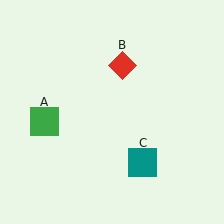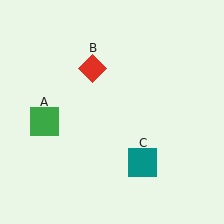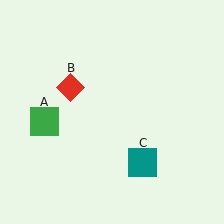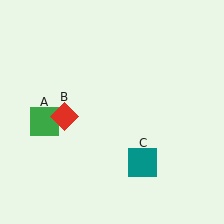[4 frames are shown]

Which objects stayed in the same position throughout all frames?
Green square (object A) and teal square (object C) remained stationary.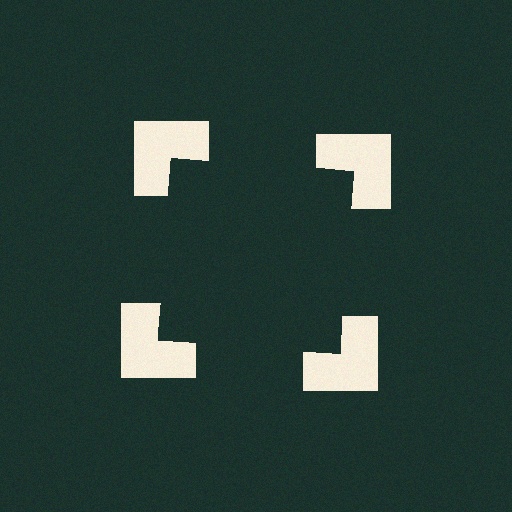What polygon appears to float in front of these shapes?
An illusory square — its edges are inferred from the aligned wedge cuts in the notched squares, not physically drawn.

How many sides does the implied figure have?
4 sides.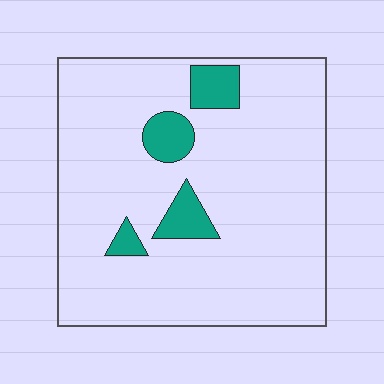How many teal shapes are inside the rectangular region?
4.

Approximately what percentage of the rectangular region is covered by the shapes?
Approximately 10%.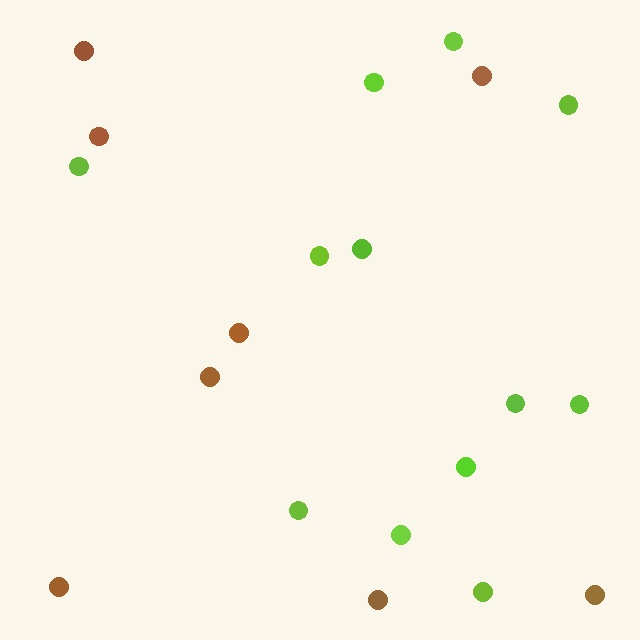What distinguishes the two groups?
There are 2 groups: one group of brown circles (8) and one group of lime circles (12).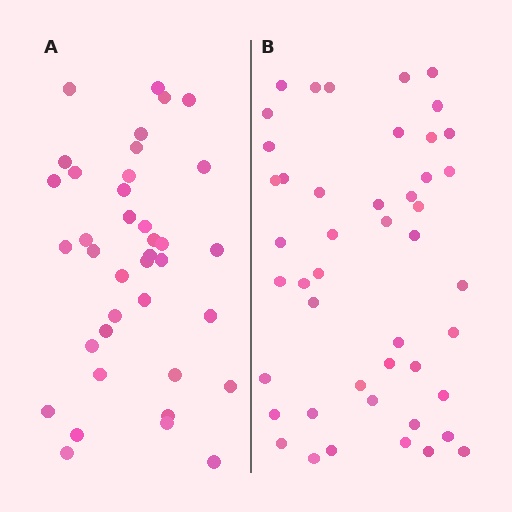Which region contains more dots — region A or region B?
Region B (the right region) has more dots.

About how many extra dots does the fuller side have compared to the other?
Region B has roughly 8 or so more dots than region A.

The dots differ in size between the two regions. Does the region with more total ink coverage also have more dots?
No. Region A has more total ink coverage because its dots are larger, but region B actually contains more individual dots. Total area can be misleading — the number of items is what matters here.